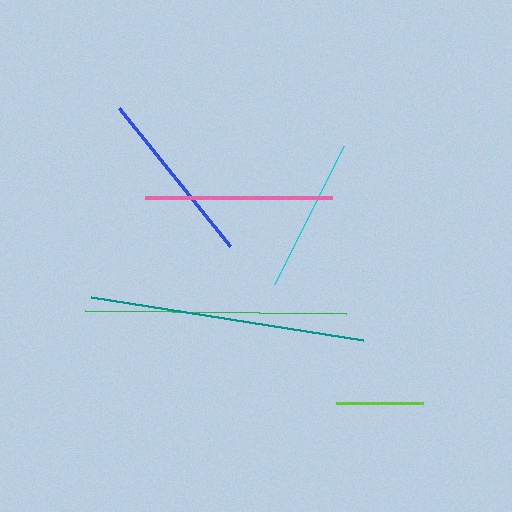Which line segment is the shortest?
The lime line is the shortest at approximately 88 pixels.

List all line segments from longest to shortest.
From longest to shortest: teal, green, pink, blue, cyan, lime.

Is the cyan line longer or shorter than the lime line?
The cyan line is longer than the lime line.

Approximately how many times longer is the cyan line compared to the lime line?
The cyan line is approximately 1.8 times the length of the lime line.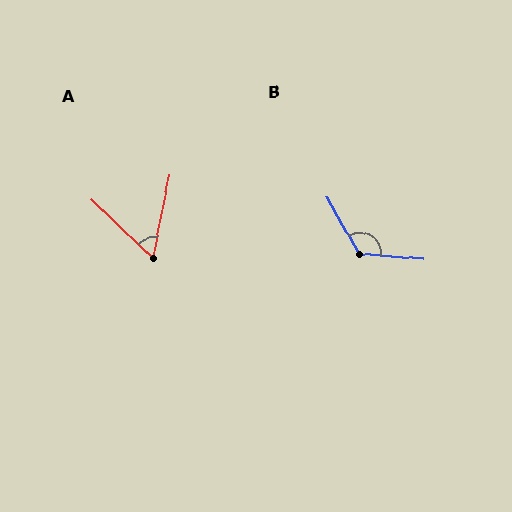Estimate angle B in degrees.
Approximately 125 degrees.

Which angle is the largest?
B, at approximately 125 degrees.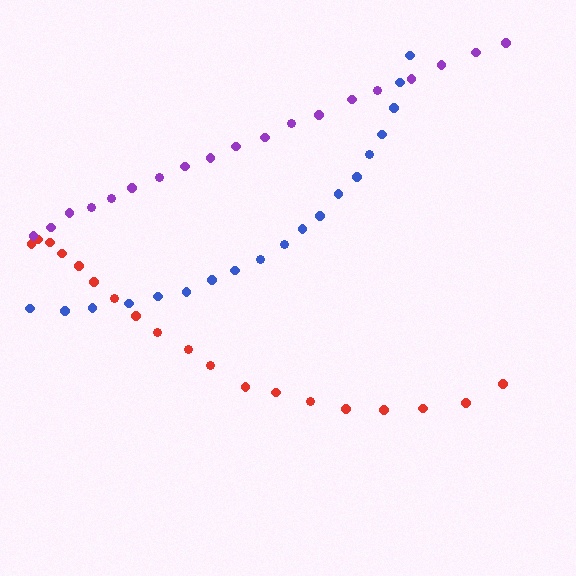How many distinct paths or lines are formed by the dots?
There are 3 distinct paths.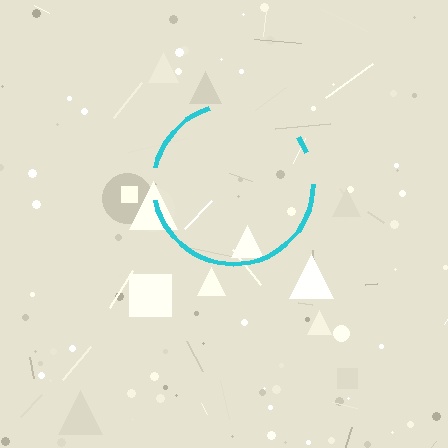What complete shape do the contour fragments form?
The contour fragments form a circle.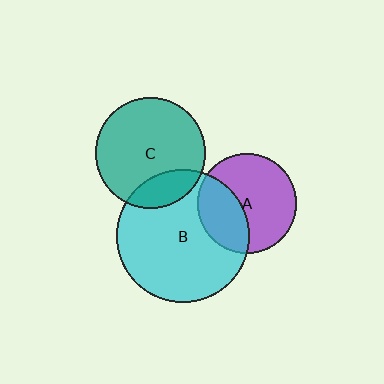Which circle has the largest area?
Circle B (cyan).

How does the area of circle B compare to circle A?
Approximately 1.8 times.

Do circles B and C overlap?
Yes.